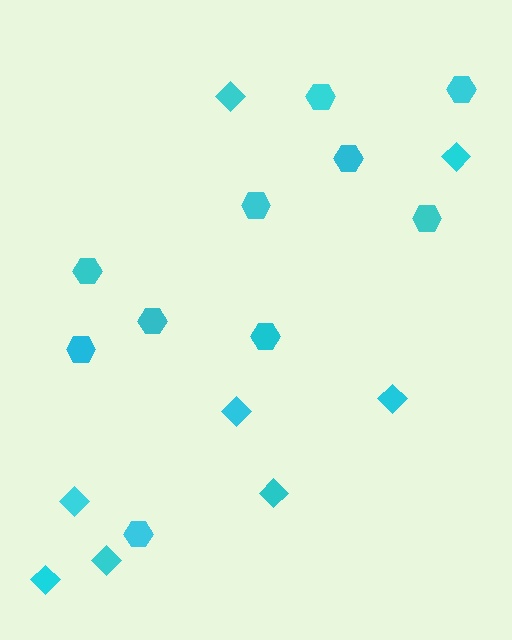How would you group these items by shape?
There are 2 groups: one group of hexagons (10) and one group of diamonds (8).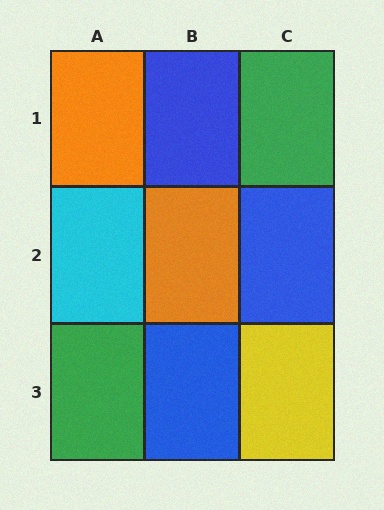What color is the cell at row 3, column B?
Blue.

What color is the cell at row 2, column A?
Cyan.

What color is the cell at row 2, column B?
Orange.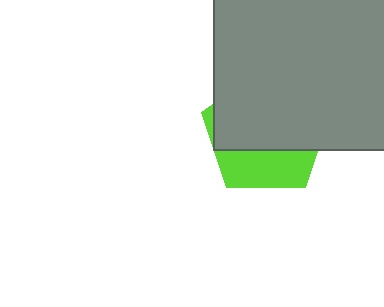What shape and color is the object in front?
The object in front is a gray rectangle.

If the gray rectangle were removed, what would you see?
You would see the complete lime pentagon.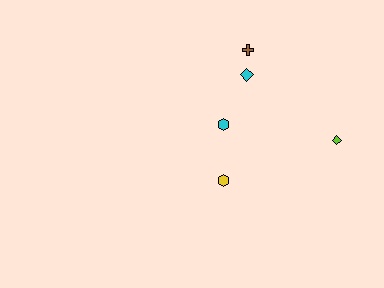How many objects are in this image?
There are 5 objects.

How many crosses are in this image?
There is 1 cross.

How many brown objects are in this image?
There is 1 brown object.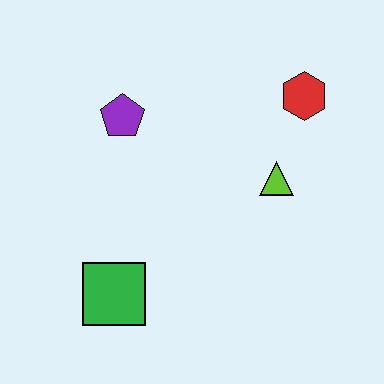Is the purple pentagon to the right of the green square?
Yes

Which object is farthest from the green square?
The red hexagon is farthest from the green square.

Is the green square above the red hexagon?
No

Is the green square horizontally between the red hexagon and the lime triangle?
No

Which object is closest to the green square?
The purple pentagon is closest to the green square.